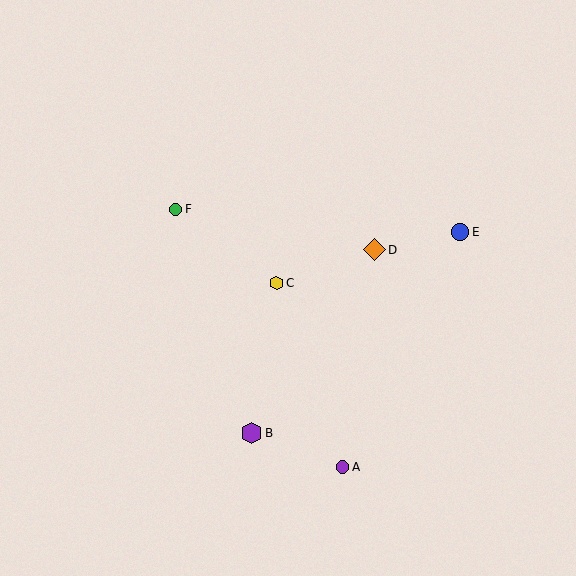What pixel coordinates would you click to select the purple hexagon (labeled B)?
Click at (252, 433) to select the purple hexagon B.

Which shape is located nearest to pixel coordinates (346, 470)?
The purple circle (labeled A) at (342, 467) is nearest to that location.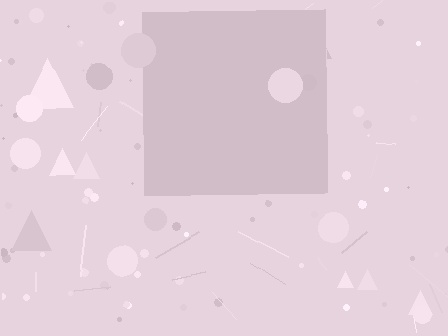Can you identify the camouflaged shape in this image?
The camouflaged shape is a square.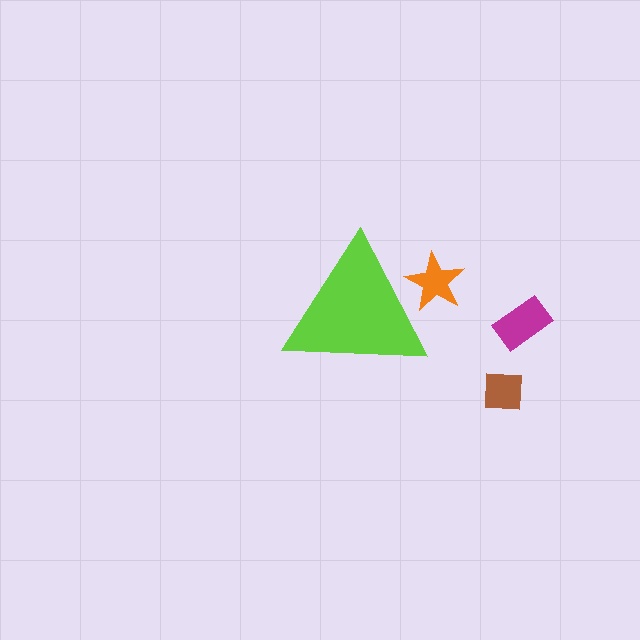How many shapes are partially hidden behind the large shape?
1 shape is partially hidden.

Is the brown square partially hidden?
No, the brown square is fully visible.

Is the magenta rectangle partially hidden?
No, the magenta rectangle is fully visible.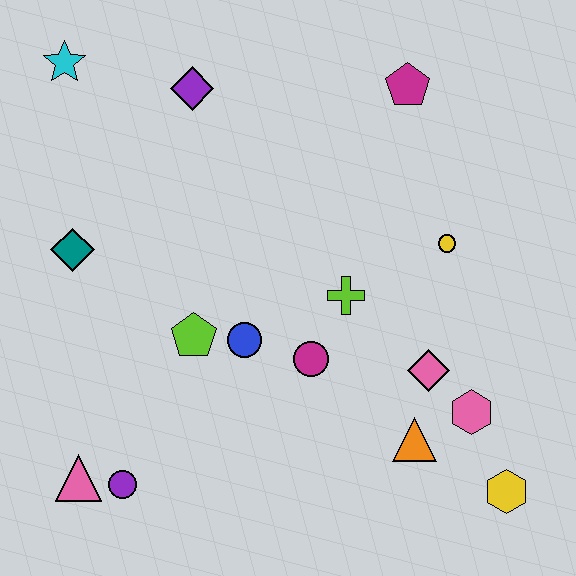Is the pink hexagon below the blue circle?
Yes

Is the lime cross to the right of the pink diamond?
No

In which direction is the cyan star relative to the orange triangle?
The cyan star is above the orange triangle.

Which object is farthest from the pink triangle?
The magenta pentagon is farthest from the pink triangle.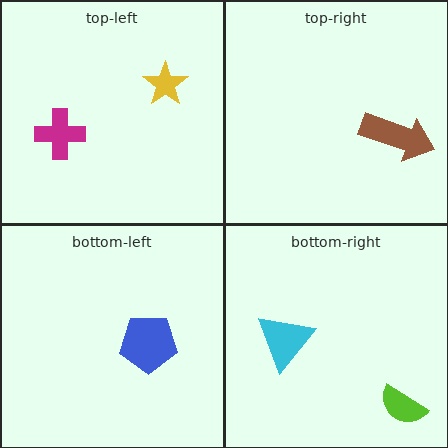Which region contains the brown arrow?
The top-right region.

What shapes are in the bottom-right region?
The cyan triangle, the lime semicircle.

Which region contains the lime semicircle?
The bottom-right region.